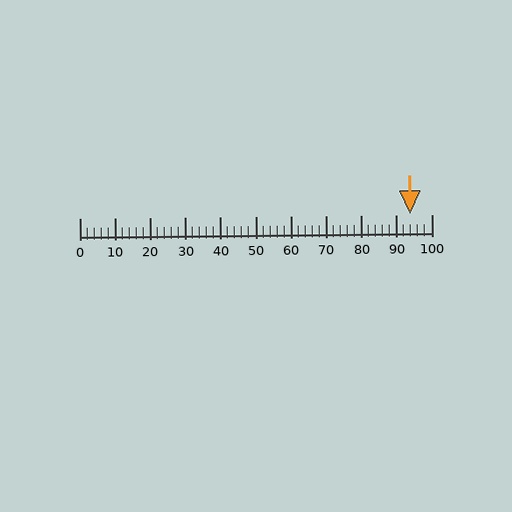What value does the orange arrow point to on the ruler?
The orange arrow points to approximately 94.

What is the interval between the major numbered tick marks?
The major tick marks are spaced 10 units apart.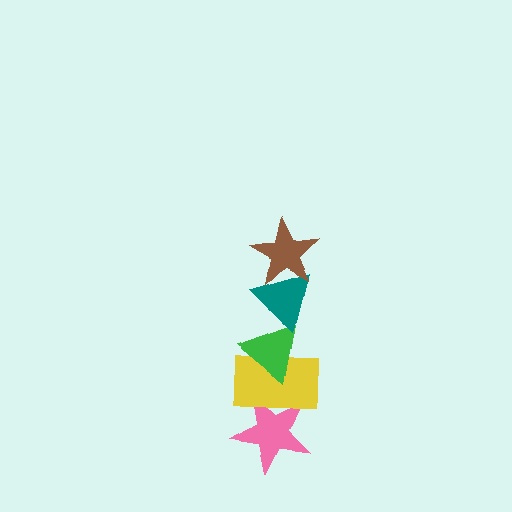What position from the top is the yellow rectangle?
The yellow rectangle is 4th from the top.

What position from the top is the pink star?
The pink star is 5th from the top.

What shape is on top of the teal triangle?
The brown star is on top of the teal triangle.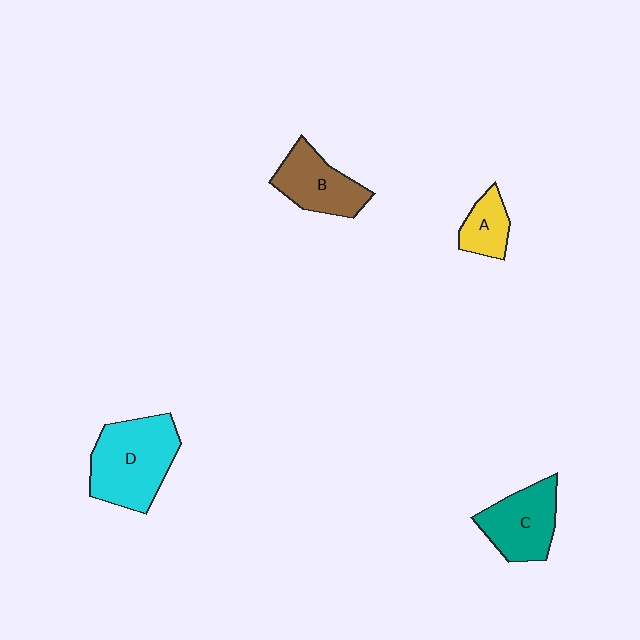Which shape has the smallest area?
Shape A (yellow).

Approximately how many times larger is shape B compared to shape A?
Approximately 1.7 times.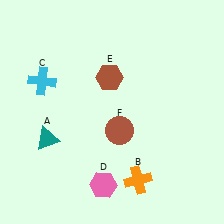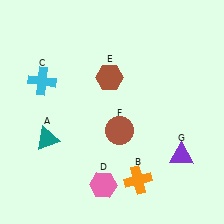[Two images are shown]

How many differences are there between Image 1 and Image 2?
There is 1 difference between the two images.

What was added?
A purple triangle (G) was added in Image 2.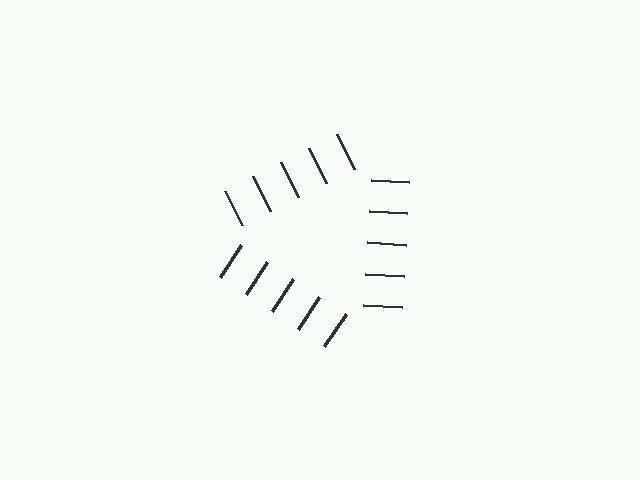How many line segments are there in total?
15 — 5 along each of the 3 edges.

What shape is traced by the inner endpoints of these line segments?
An illusory triangle — the line segments terminate on its edges but no continuous stroke is drawn.